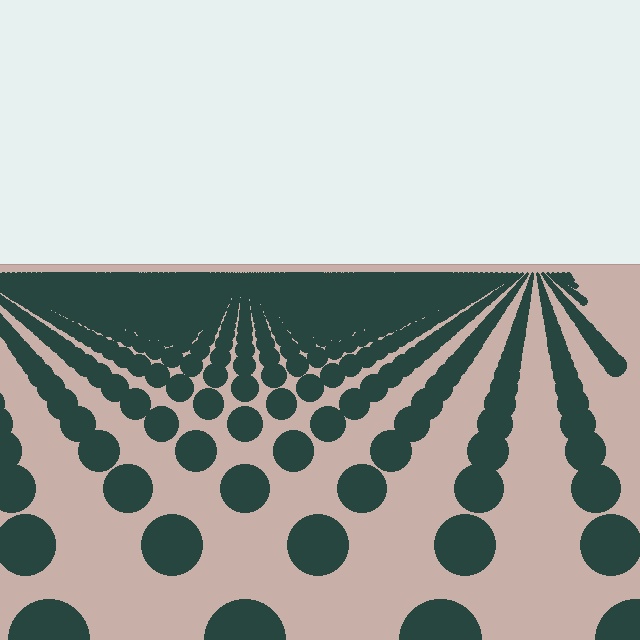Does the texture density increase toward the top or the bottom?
Density increases toward the top.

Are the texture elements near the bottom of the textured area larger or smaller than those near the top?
Larger. Near the bottom, elements are closer to the viewer and appear at a bigger on-screen size.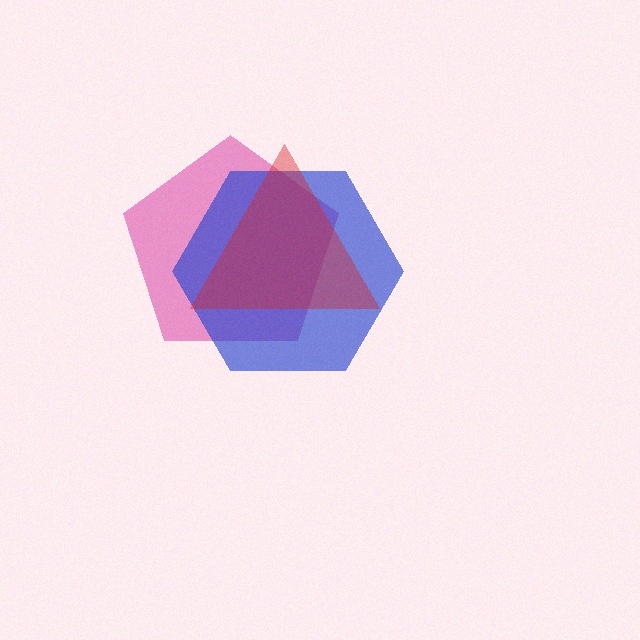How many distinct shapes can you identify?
There are 3 distinct shapes: a pink pentagon, a blue hexagon, a red triangle.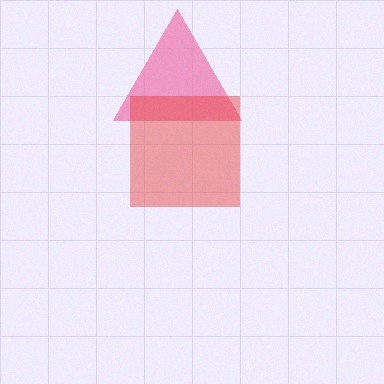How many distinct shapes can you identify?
There are 2 distinct shapes: a pink triangle, a red square.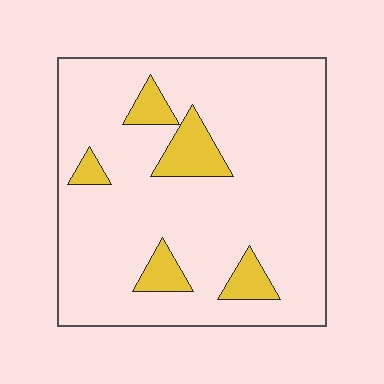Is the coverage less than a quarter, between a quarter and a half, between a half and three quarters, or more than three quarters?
Less than a quarter.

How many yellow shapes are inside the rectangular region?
5.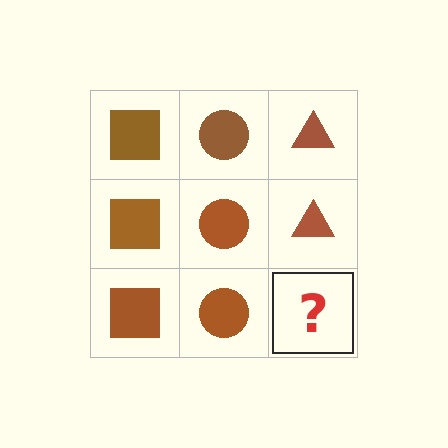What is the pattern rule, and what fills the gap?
The rule is that each column has a consistent shape. The gap should be filled with a brown triangle.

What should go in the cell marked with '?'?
The missing cell should contain a brown triangle.